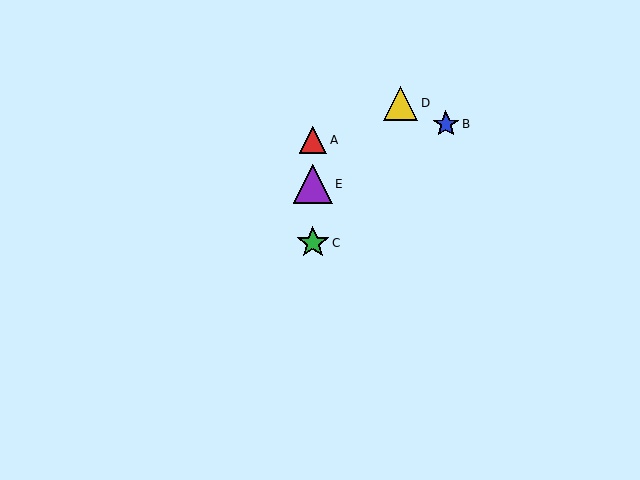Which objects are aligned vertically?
Objects A, C, E are aligned vertically.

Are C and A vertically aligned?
Yes, both are at x≈313.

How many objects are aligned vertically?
3 objects (A, C, E) are aligned vertically.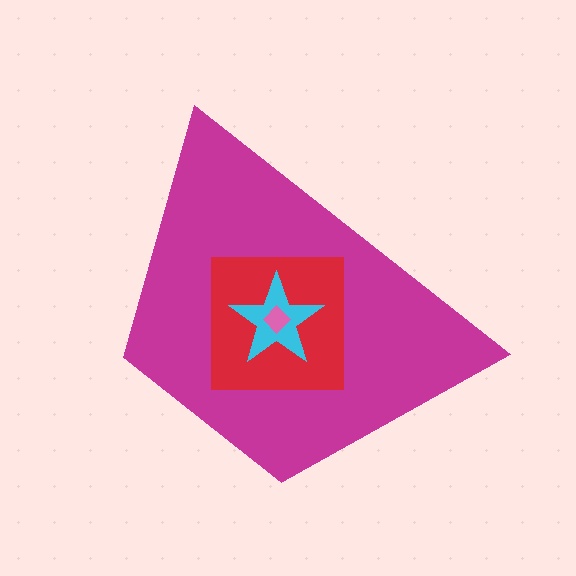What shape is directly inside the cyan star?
The pink diamond.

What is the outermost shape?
The magenta trapezoid.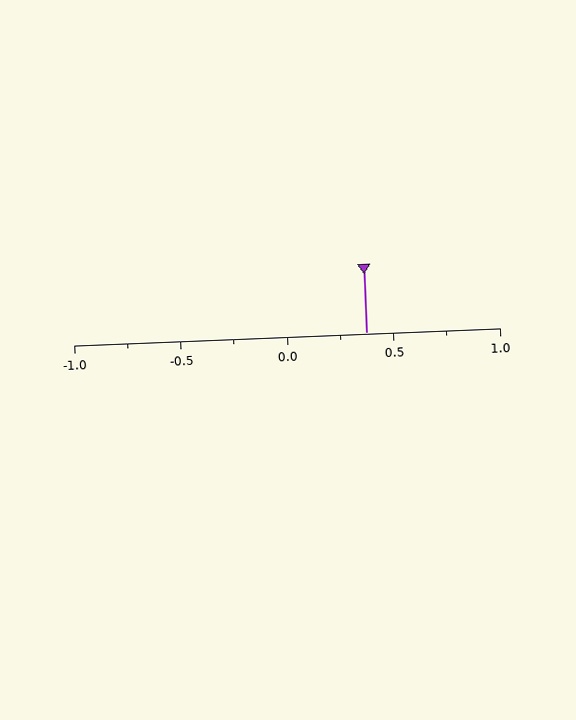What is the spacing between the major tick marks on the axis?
The major ticks are spaced 0.5 apart.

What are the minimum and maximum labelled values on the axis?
The axis runs from -1.0 to 1.0.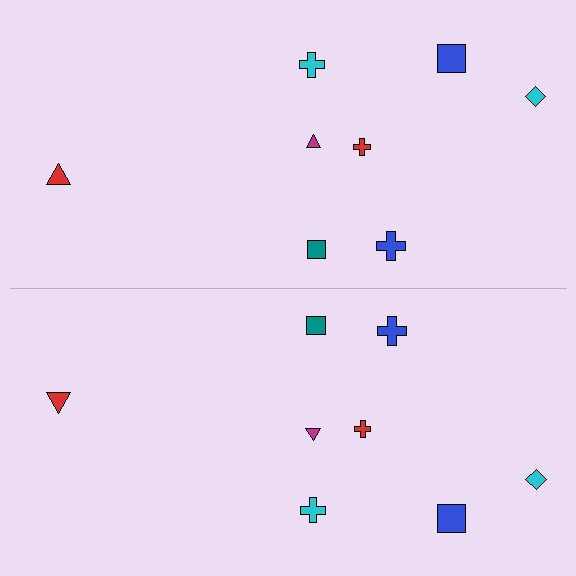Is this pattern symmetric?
Yes, this pattern has bilateral (reflection) symmetry.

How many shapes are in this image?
There are 16 shapes in this image.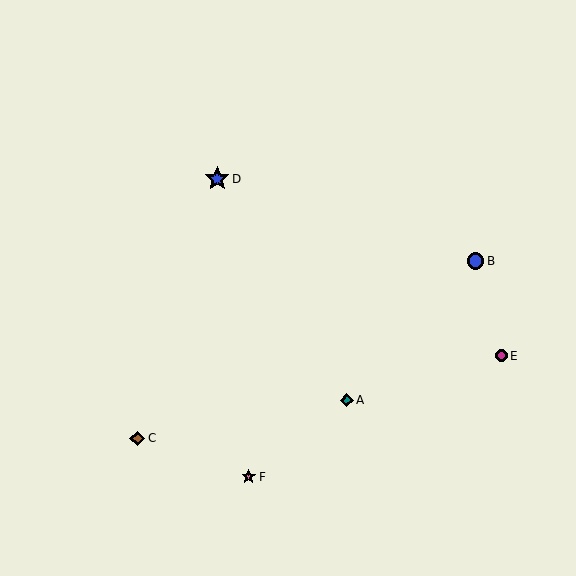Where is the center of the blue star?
The center of the blue star is at (217, 179).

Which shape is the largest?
The blue star (labeled D) is the largest.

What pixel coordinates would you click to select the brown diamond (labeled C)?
Click at (137, 438) to select the brown diamond C.